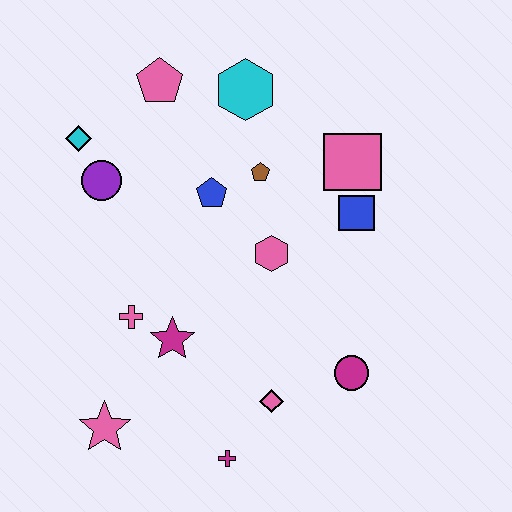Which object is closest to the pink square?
The blue square is closest to the pink square.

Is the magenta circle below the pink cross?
Yes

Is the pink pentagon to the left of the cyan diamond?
No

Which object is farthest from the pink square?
The pink star is farthest from the pink square.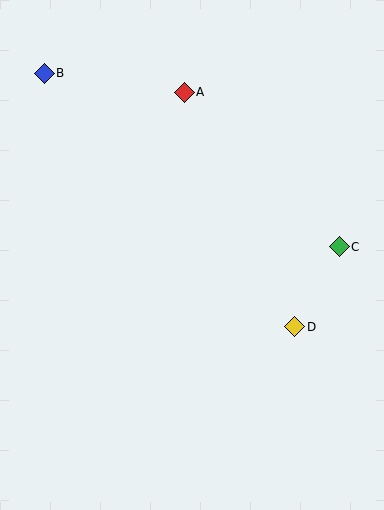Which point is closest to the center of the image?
Point D at (295, 327) is closest to the center.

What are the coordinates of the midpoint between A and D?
The midpoint between A and D is at (239, 210).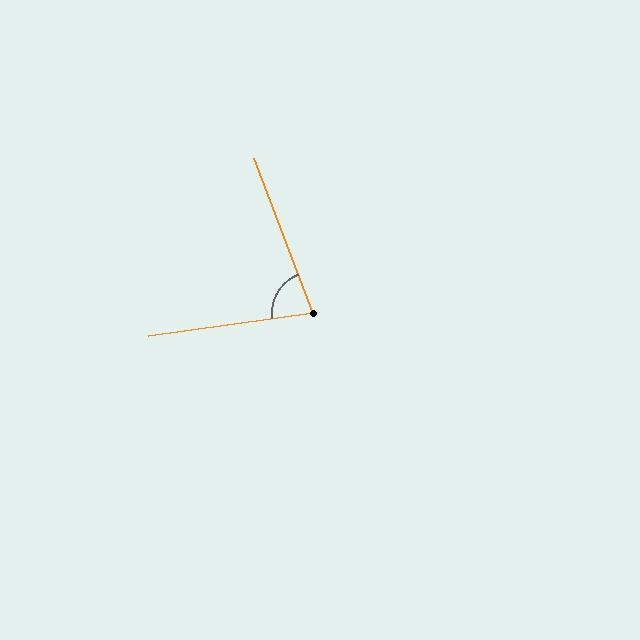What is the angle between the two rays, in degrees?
Approximately 77 degrees.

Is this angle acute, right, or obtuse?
It is acute.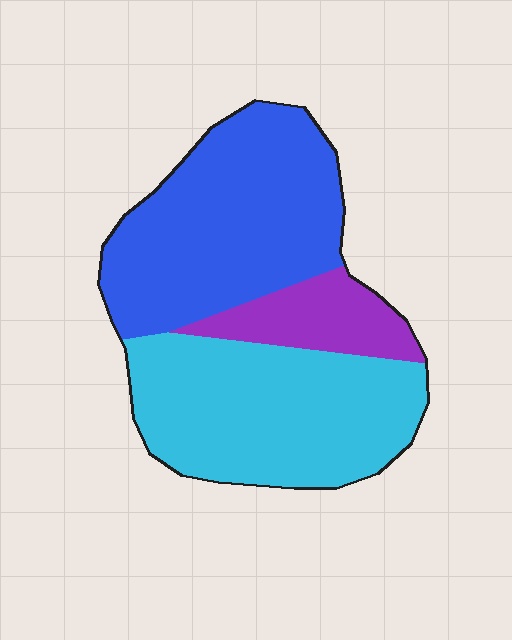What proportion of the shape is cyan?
Cyan takes up about two fifths (2/5) of the shape.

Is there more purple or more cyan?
Cyan.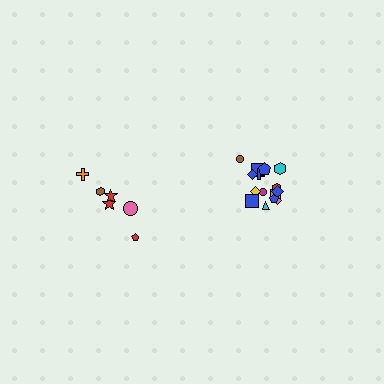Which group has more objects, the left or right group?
The right group.